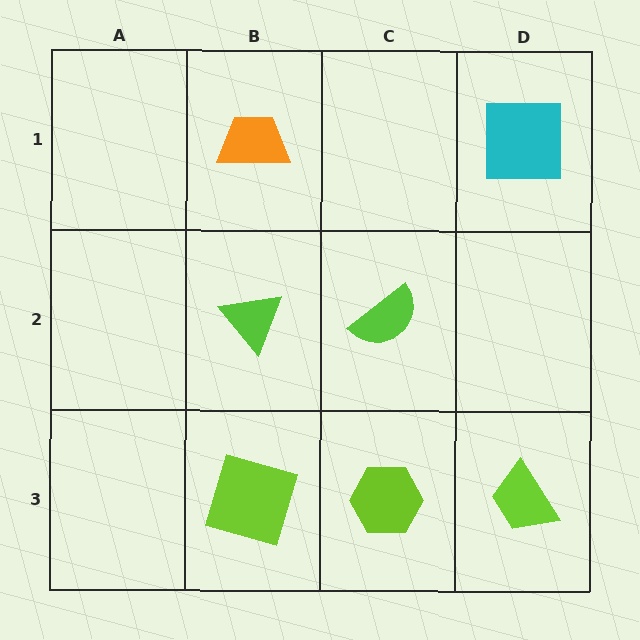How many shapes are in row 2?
2 shapes.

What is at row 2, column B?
A lime triangle.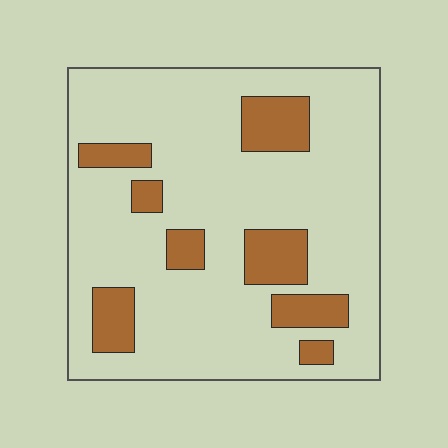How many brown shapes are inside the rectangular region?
8.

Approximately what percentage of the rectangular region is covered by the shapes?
Approximately 20%.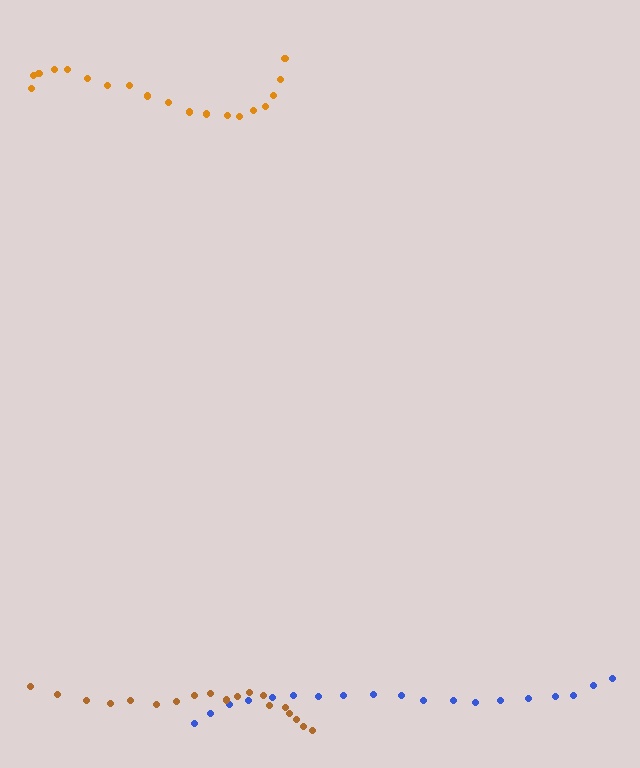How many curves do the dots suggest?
There are 3 distinct paths.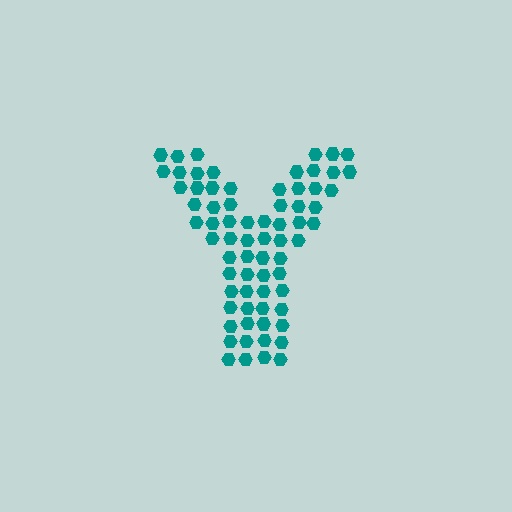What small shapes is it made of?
It is made of small hexagons.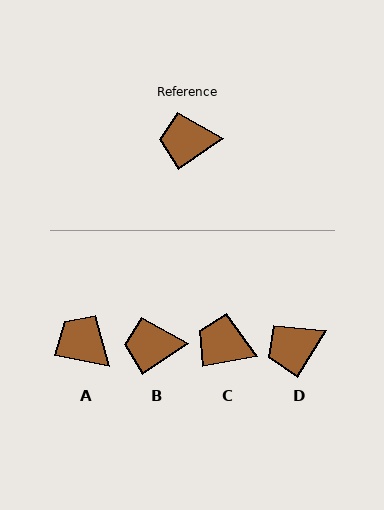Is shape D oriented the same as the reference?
No, it is off by about 24 degrees.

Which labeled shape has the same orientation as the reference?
B.